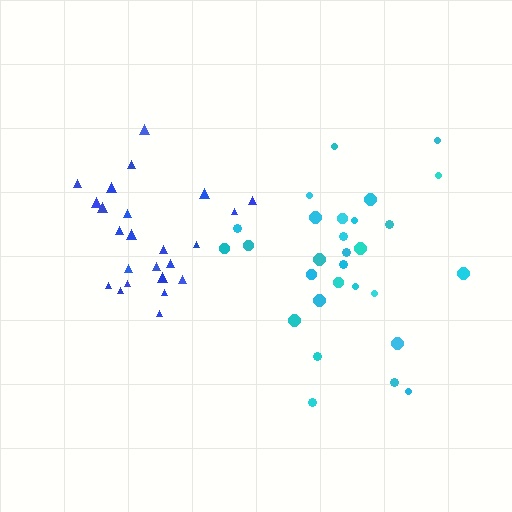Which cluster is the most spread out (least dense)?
Cyan.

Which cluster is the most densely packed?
Blue.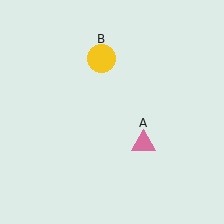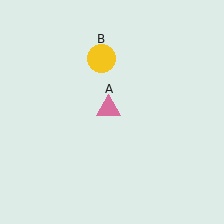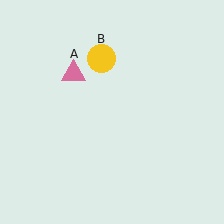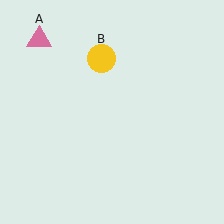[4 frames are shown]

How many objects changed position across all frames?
1 object changed position: pink triangle (object A).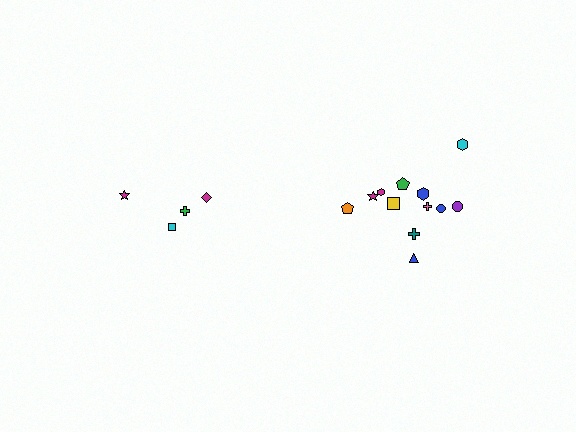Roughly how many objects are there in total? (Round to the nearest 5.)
Roughly 15 objects in total.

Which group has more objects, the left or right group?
The right group.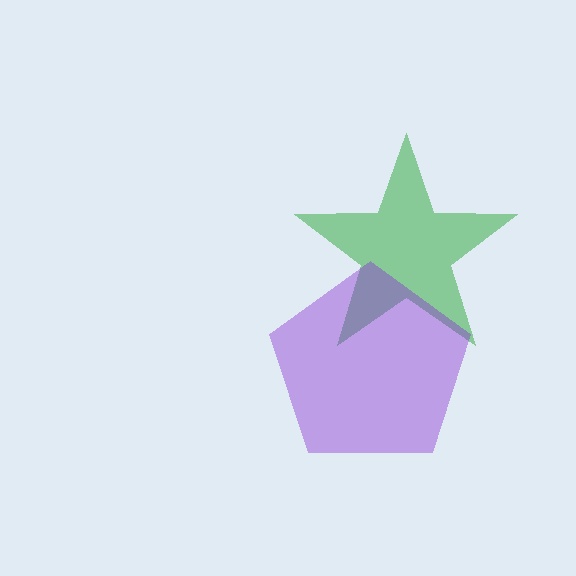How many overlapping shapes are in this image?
There are 2 overlapping shapes in the image.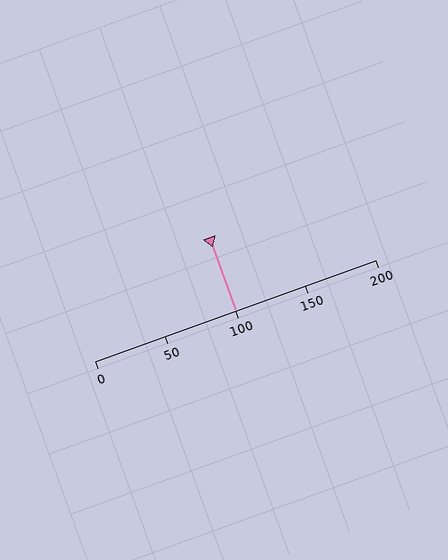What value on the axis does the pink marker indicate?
The marker indicates approximately 100.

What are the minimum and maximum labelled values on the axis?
The axis runs from 0 to 200.